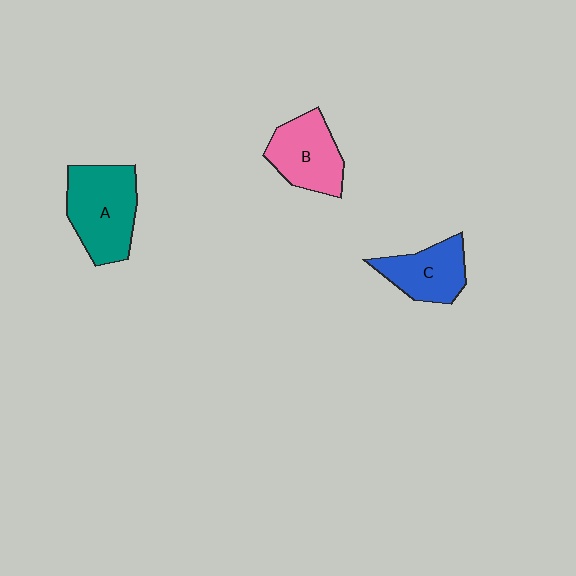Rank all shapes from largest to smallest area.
From largest to smallest: A (teal), B (pink), C (blue).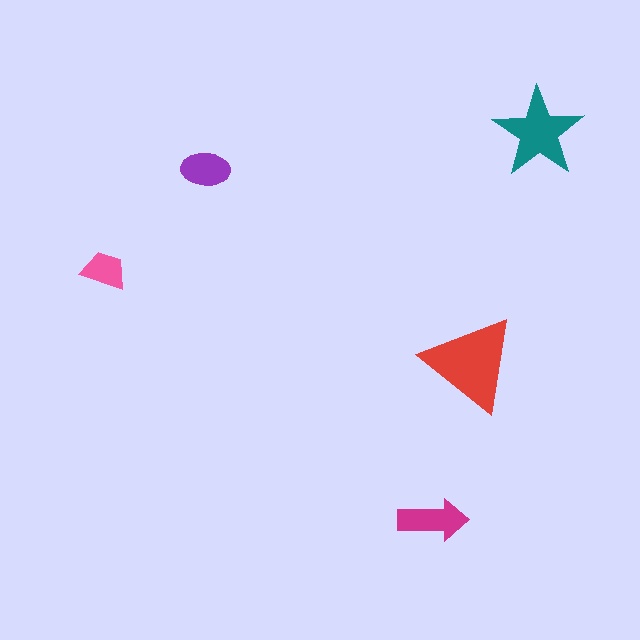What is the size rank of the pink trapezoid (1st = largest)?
5th.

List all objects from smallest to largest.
The pink trapezoid, the purple ellipse, the magenta arrow, the teal star, the red triangle.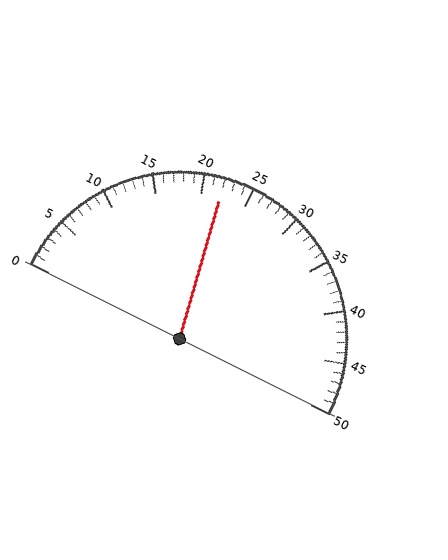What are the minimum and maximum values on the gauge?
The gauge ranges from 0 to 50.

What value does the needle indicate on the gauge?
The needle indicates approximately 22.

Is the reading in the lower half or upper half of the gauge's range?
The reading is in the lower half of the range (0 to 50).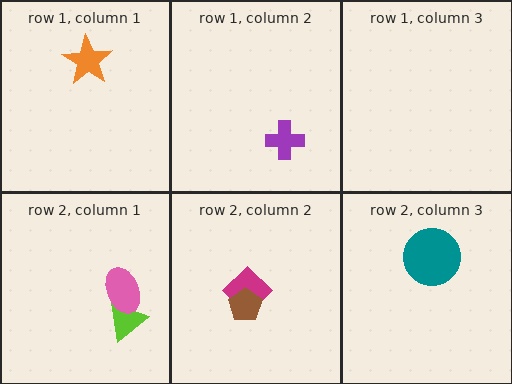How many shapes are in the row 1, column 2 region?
1.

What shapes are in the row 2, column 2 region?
The magenta diamond, the brown pentagon.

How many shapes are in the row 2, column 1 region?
2.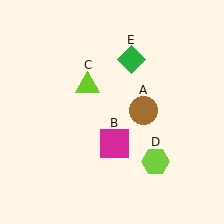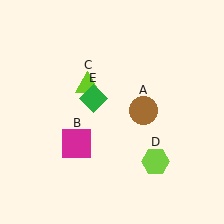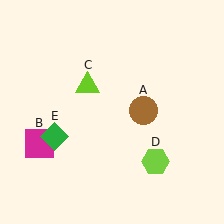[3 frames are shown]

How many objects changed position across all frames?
2 objects changed position: magenta square (object B), green diamond (object E).